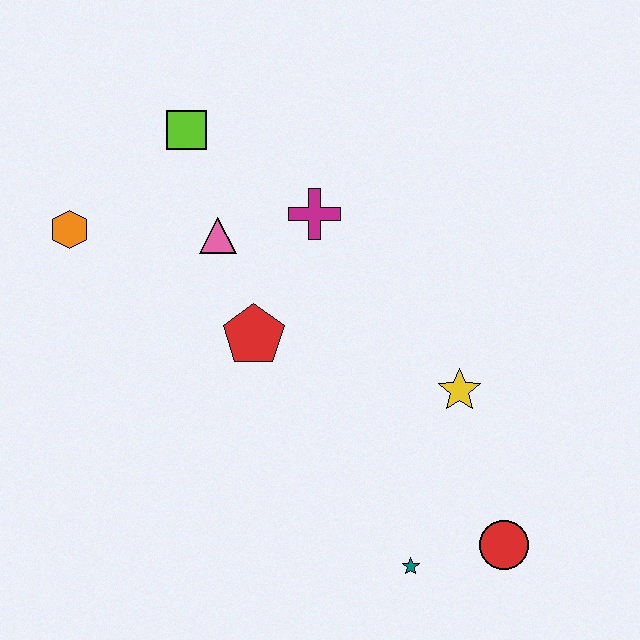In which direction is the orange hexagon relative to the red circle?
The orange hexagon is to the left of the red circle.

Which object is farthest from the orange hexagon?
The red circle is farthest from the orange hexagon.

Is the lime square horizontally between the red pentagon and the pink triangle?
No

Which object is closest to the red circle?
The teal star is closest to the red circle.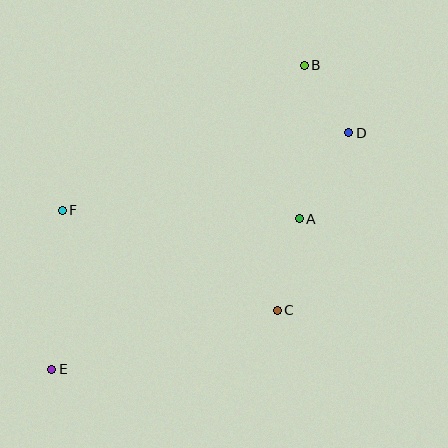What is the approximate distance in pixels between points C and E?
The distance between C and E is approximately 233 pixels.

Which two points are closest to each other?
Points B and D are closest to each other.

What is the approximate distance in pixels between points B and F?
The distance between B and F is approximately 282 pixels.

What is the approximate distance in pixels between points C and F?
The distance between C and F is approximately 237 pixels.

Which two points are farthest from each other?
Points B and E are farthest from each other.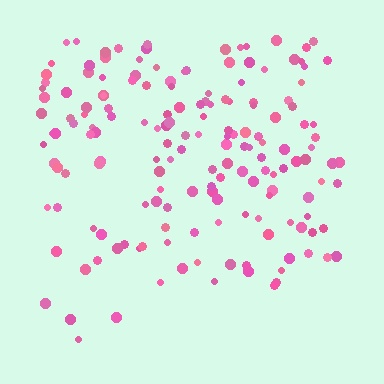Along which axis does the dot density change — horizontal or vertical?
Vertical.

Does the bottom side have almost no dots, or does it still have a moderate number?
Still a moderate number, just noticeably fewer than the top.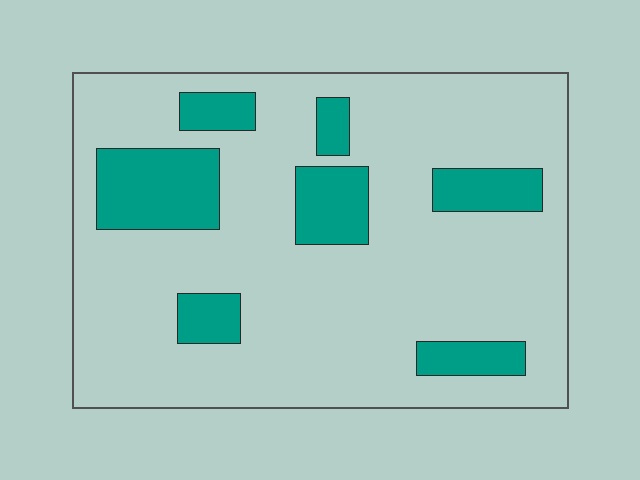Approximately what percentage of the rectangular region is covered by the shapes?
Approximately 20%.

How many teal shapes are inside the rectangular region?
7.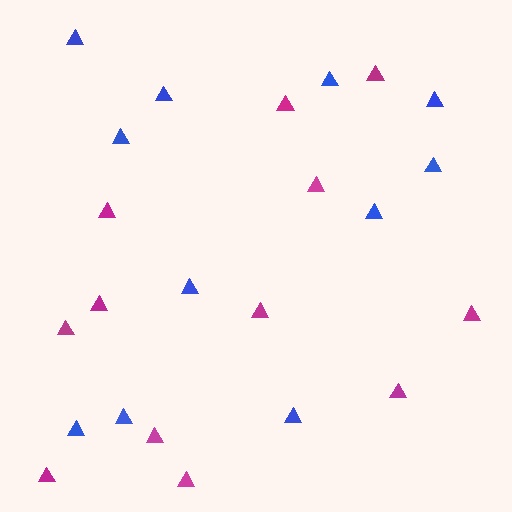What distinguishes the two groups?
There are 2 groups: one group of blue triangles (11) and one group of magenta triangles (12).